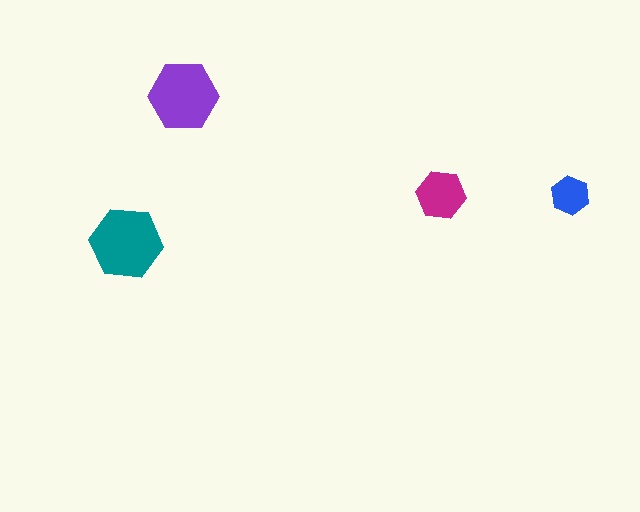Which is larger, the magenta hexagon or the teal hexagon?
The teal one.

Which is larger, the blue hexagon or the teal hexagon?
The teal one.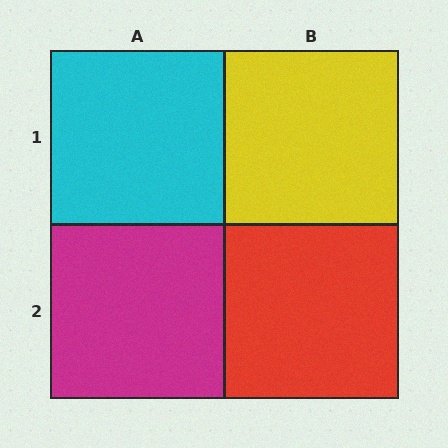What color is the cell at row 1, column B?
Yellow.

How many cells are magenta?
1 cell is magenta.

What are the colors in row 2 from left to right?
Magenta, red.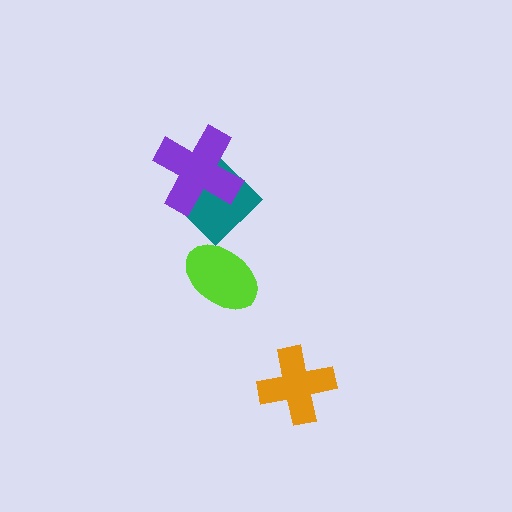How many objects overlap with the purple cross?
1 object overlaps with the purple cross.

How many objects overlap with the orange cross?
0 objects overlap with the orange cross.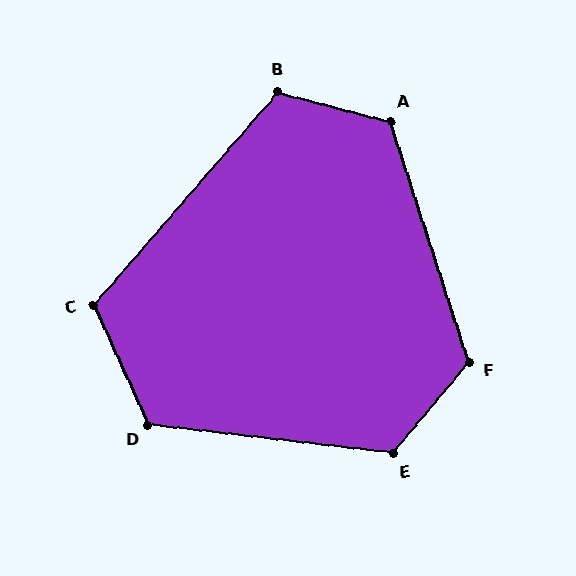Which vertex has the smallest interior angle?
C, at approximately 114 degrees.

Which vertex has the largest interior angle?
E, at approximately 123 degrees.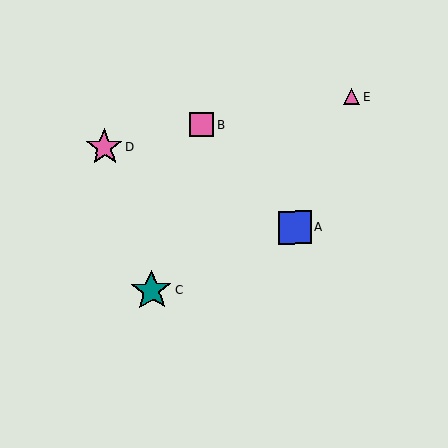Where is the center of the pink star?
The center of the pink star is at (105, 147).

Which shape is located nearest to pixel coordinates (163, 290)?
The teal star (labeled C) at (151, 290) is nearest to that location.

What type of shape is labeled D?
Shape D is a pink star.